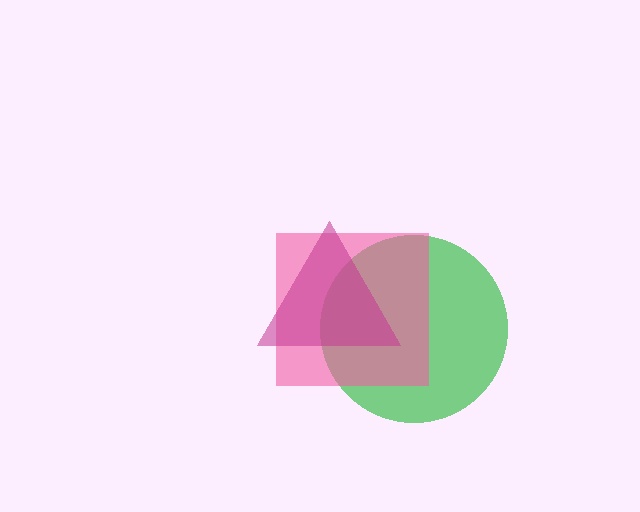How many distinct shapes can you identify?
There are 3 distinct shapes: a green circle, a pink square, a magenta triangle.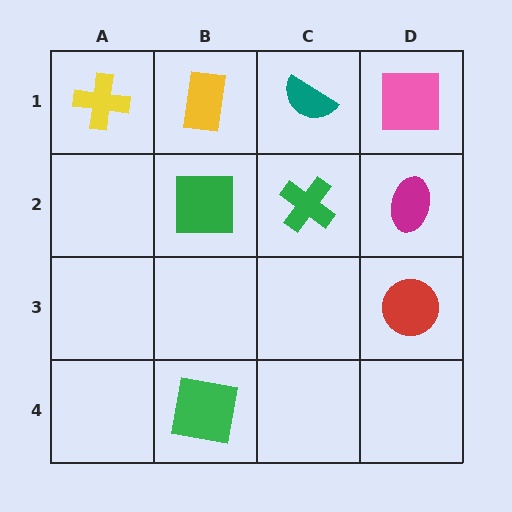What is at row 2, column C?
A green cross.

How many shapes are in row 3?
1 shape.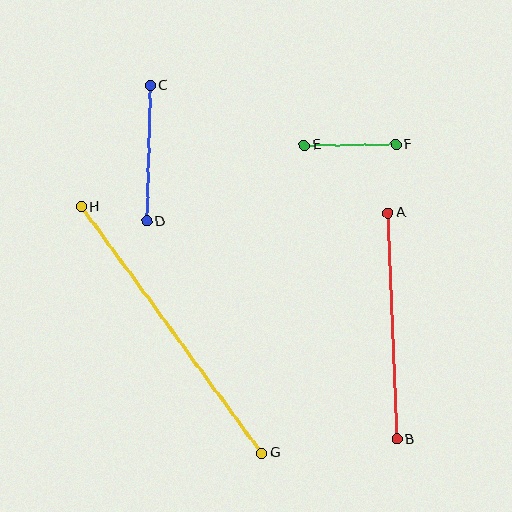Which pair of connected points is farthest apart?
Points G and H are farthest apart.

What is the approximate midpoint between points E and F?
The midpoint is at approximately (350, 145) pixels.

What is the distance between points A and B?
The distance is approximately 227 pixels.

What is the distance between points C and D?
The distance is approximately 136 pixels.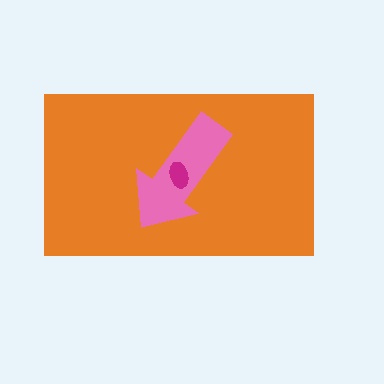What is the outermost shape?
The orange rectangle.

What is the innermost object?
The magenta ellipse.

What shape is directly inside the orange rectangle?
The pink arrow.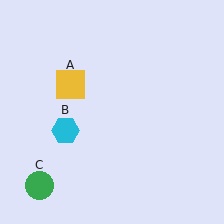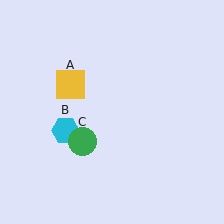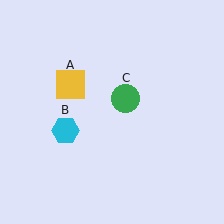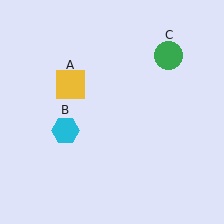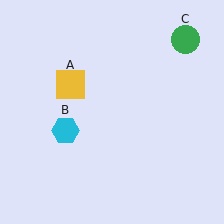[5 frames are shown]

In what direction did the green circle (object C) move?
The green circle (object C) moved up and to the right.